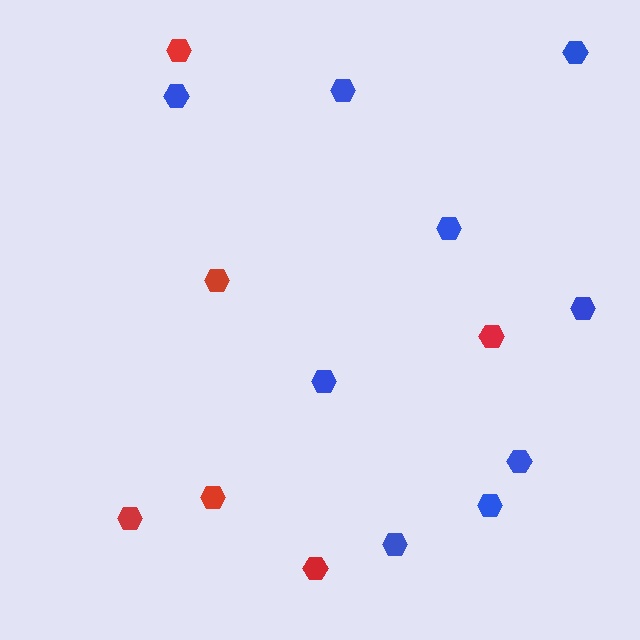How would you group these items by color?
There are 2 groups: one group of red hexagons (6) and one group of blue hexagons (9).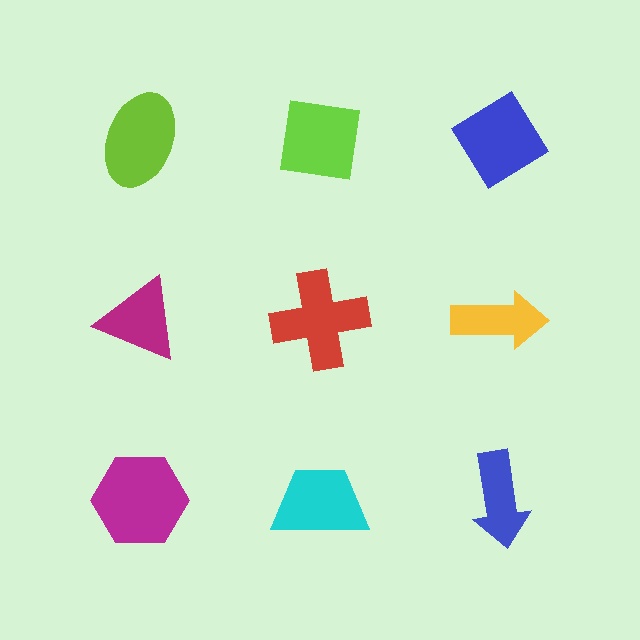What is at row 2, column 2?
A red cross.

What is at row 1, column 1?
A lime ellipse.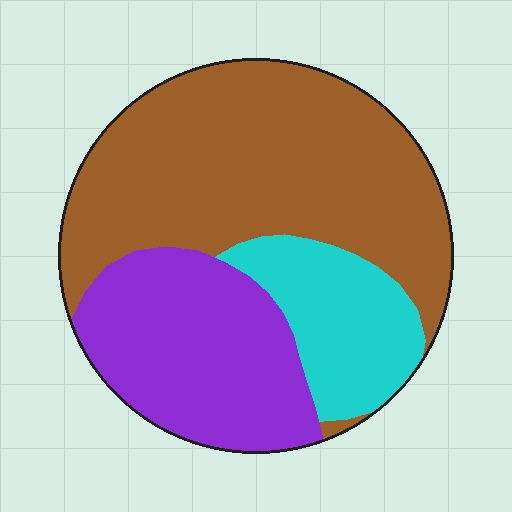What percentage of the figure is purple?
Purple takes up about one third (1/3) of the figure.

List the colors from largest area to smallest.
From largest to smallest: brown, purple, cyan.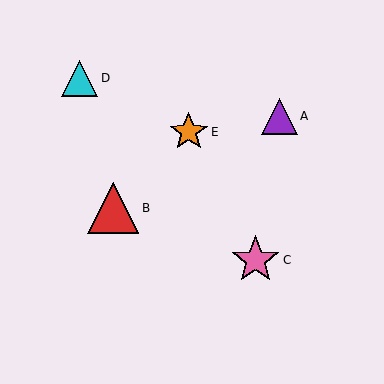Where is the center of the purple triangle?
The center of the purple triangle is at (279, 116).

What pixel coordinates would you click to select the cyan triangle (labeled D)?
Click at (79, 78) to select the cyan triangle D.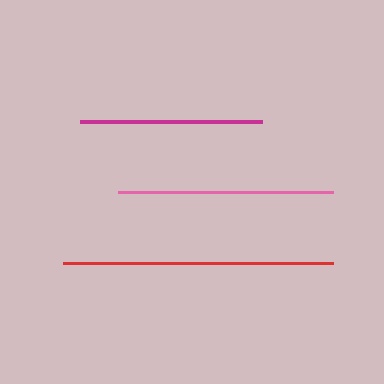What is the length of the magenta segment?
The magenta segment is approximately 182 pixels long.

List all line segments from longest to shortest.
From longest to shortest: red, pink, magenta.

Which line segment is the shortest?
The magenta line is the shortest at approximately 182 pixels.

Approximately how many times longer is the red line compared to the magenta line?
The red line is approximately 1.5 times the length of the magenta line.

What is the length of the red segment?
The red segment is approximately 270 pixels long.